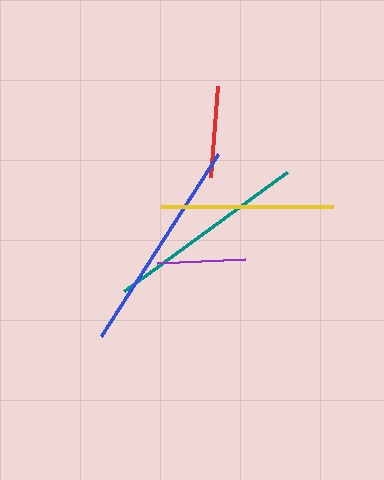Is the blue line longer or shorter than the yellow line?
The blue line is longer than the yellow line.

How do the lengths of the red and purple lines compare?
The red and purple lines are approximately the same length.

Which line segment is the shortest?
The purple line is the shortest at approximately 89 pixels.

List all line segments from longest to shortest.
From longest to shortest: blue, teal, yellow, red, purple.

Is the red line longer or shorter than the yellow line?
The yellow line is longer than the red line.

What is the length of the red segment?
The red segment is approximately 91 pixels long.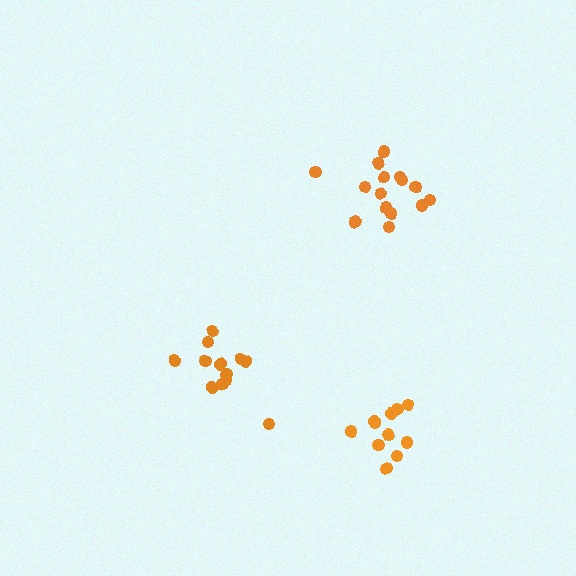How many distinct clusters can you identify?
There are 3 distinct clusters.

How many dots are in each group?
Group 1: 16 dots, Group 2: 12 dots, Group 3: 11 dots (39 total).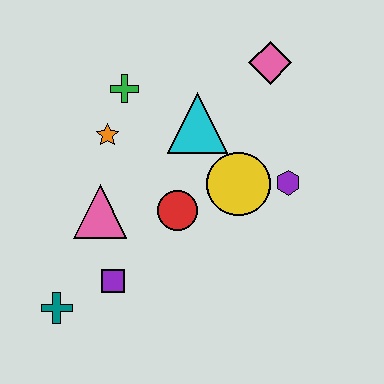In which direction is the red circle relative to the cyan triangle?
The red circle is below the cyan triangle.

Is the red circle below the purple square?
No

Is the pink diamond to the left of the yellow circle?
No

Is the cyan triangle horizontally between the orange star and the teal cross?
No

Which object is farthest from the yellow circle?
The teal cross is farthest from the yellow circle.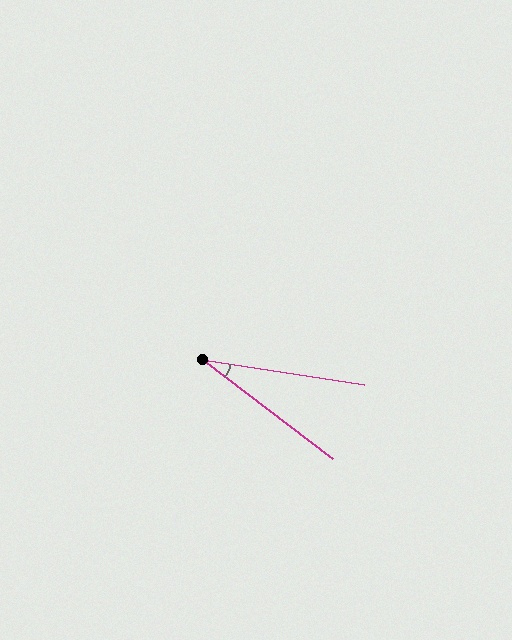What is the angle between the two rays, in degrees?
Approximately 29 degrees.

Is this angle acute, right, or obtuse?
It is acute.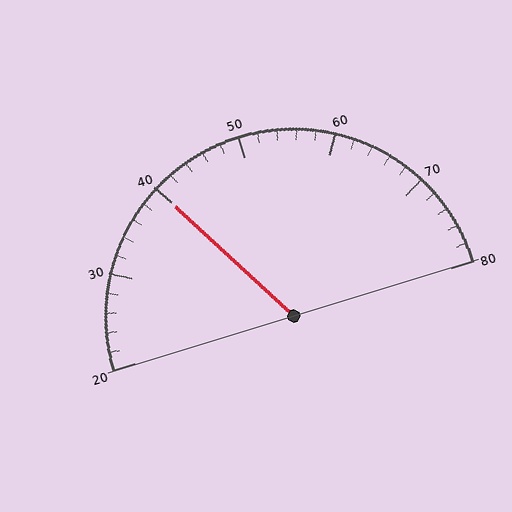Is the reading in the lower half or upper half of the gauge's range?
The reading is in the lower half of the range (20 to 80).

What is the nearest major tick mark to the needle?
The nearest major tick mark is 40.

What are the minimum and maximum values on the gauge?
The gauge ranges from 20 to 80.